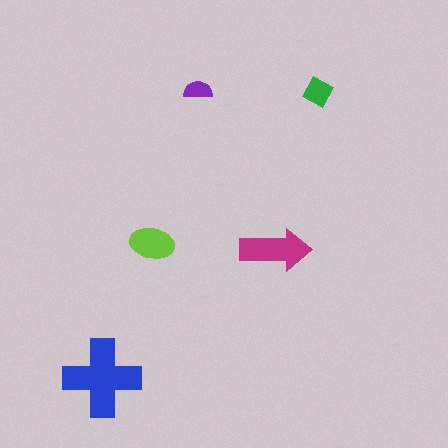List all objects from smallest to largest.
The purple semicircle, the green diamond, the lime ellipse, the magenta arrow, the blue cross.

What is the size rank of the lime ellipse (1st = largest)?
3rd.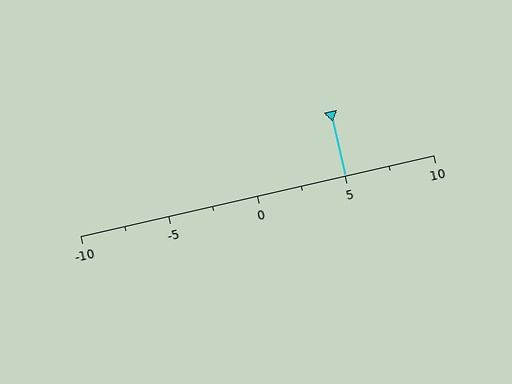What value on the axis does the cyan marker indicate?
The marker indicates approximately 5.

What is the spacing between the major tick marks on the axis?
The major ticks are spaced 5 apart.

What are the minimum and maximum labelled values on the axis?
The axis runs from -10 to 10.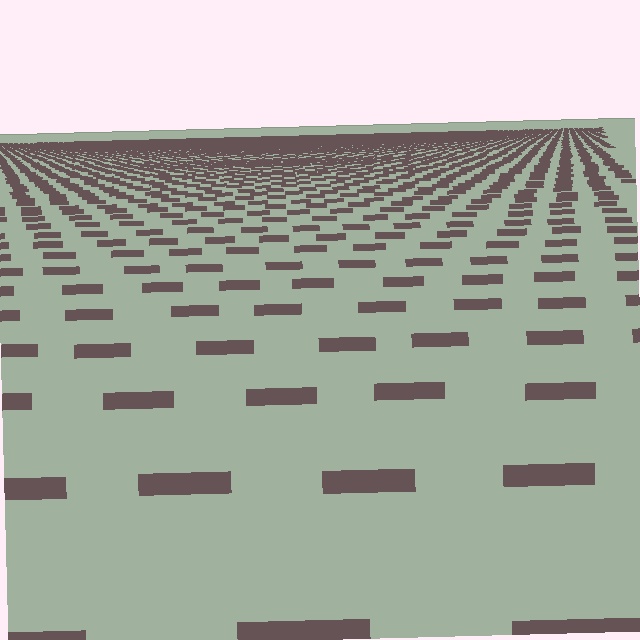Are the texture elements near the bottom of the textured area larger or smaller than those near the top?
Larger. Near the bottom, elements are closer to the viewer and appear at a bigger on-screen size.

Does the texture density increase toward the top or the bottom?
Density increases toward the top.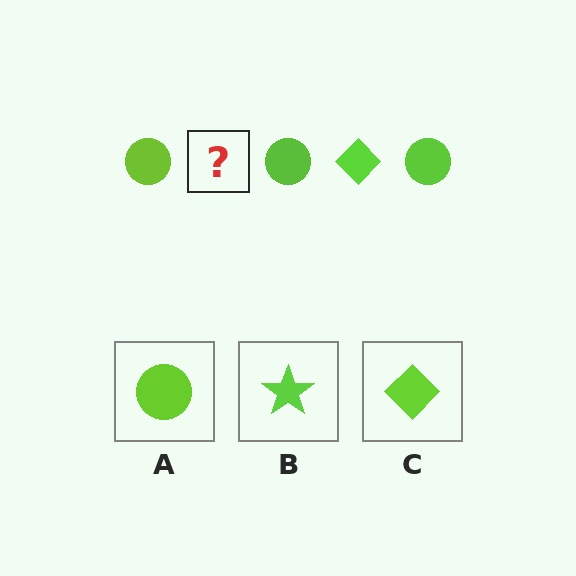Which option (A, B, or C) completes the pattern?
C.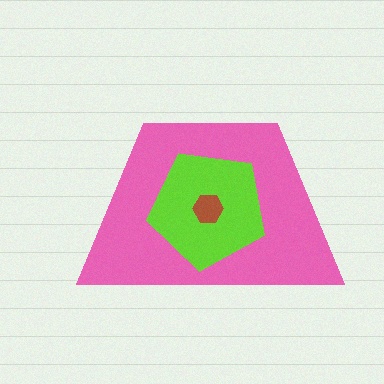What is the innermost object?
The brown hexagon.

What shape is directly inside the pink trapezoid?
The lime pentagon.